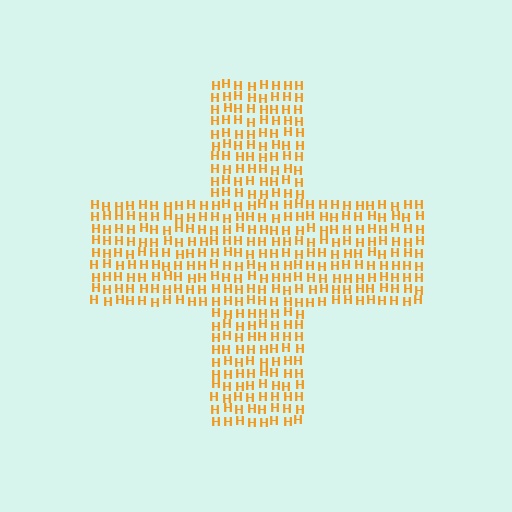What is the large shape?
The large shape is a cross.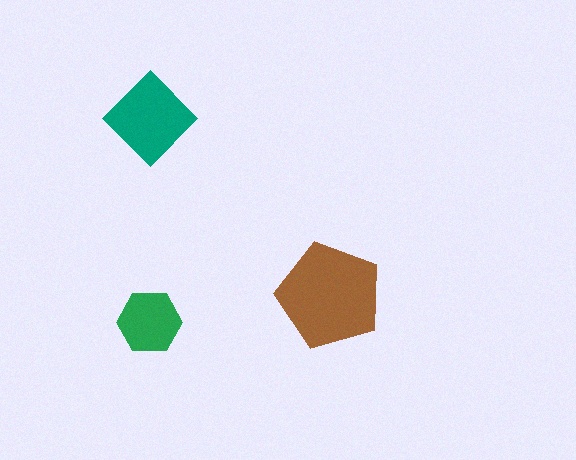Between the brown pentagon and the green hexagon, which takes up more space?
The brown pentagon.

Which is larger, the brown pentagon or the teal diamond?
The brown pentagon.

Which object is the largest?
The brown pentagon.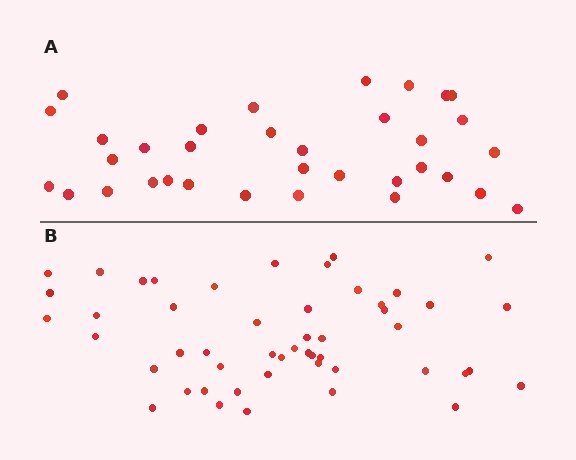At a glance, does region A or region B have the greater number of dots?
Region B (the bottom region) has more dots.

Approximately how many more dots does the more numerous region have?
Region B has approximately 15 more dots than region A.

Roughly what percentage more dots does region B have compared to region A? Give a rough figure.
About 45% more.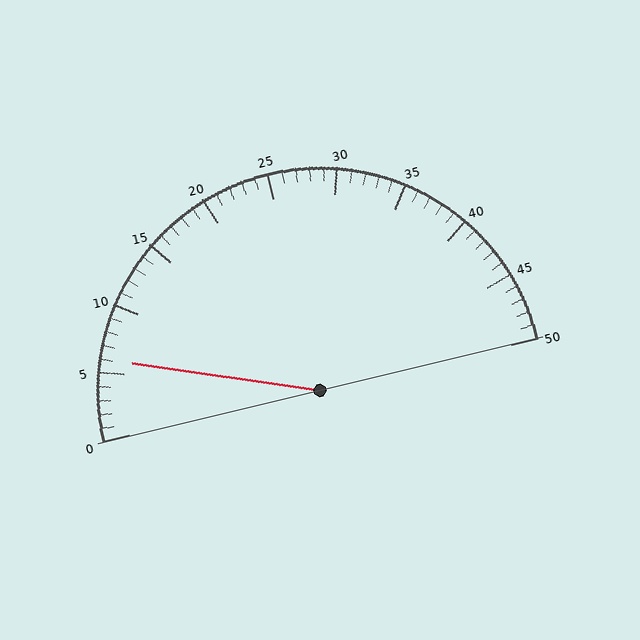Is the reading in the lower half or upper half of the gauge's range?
The reading is in the lower half of the range (0 to 50).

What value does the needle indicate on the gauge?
The needle indicates approximately 6.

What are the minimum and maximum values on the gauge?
The gauge ranges from 0 to 50.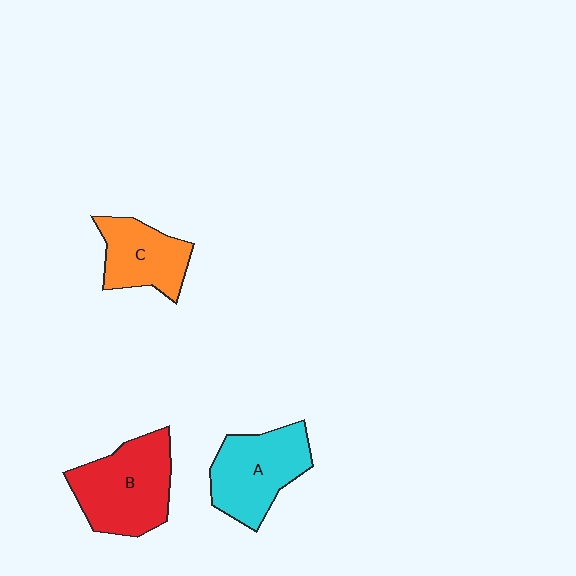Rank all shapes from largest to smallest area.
From largest to smallest: B (red), A (cyan), C (orange).